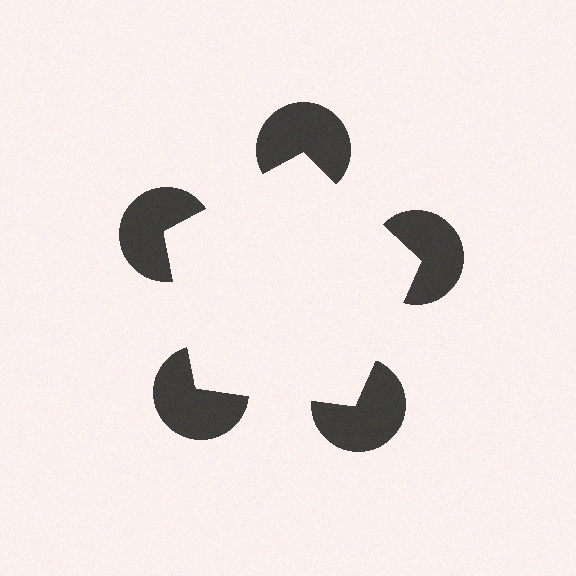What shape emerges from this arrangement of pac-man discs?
An illusory pentagon — its edges are inferred from the aligned wedge cuts in the pac-man discs, not physically drawn.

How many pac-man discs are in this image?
There are 5 — one at each vertex of the illusory pentagon.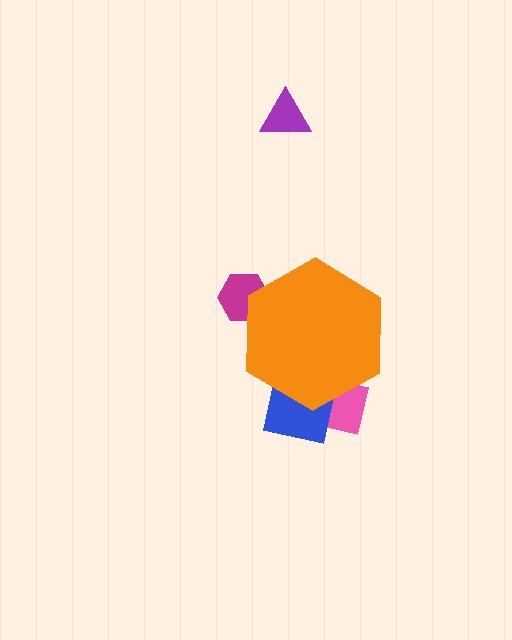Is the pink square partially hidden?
Yes, the pink square is partially hidden behind the orange hexagon.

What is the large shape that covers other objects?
An orange hexagon.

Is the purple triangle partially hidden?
No, the purple triangle is fully visible.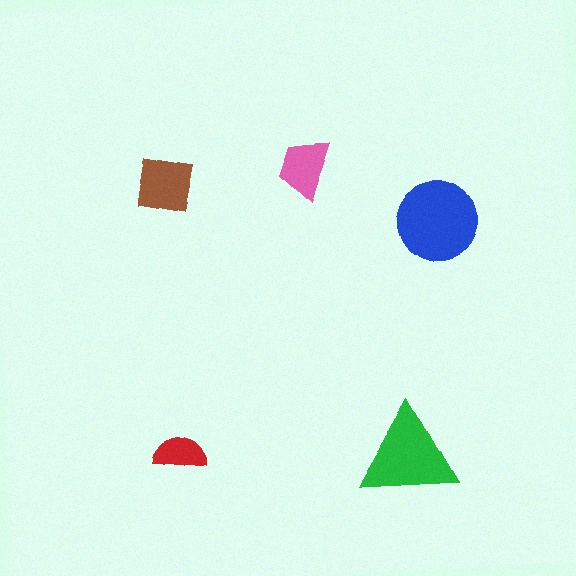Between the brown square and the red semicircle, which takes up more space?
The brown square.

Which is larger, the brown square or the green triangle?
The green triangle.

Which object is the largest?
The blue circle.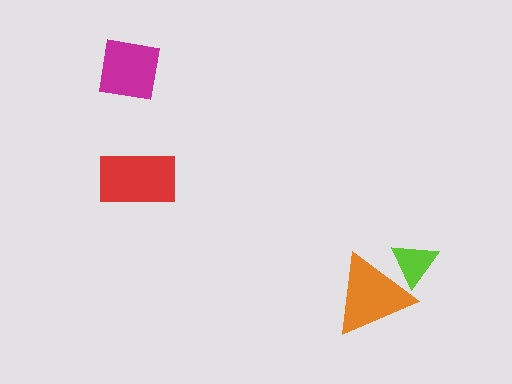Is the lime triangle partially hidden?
Yes, it is partially covered by another shape.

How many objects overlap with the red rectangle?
0 objects overlap with the red rectangle.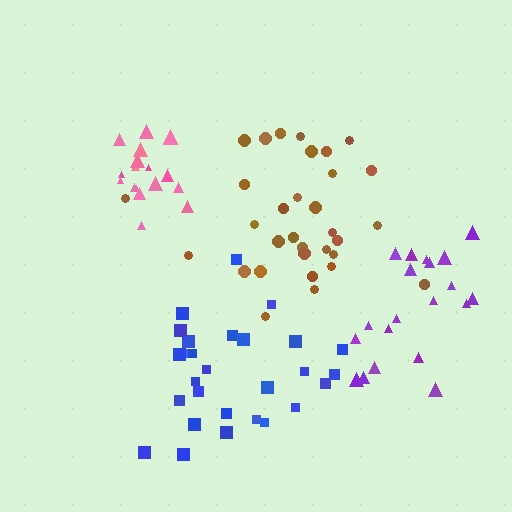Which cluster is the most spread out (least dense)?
Brown.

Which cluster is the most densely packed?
Pink.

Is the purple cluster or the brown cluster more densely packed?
Purple.